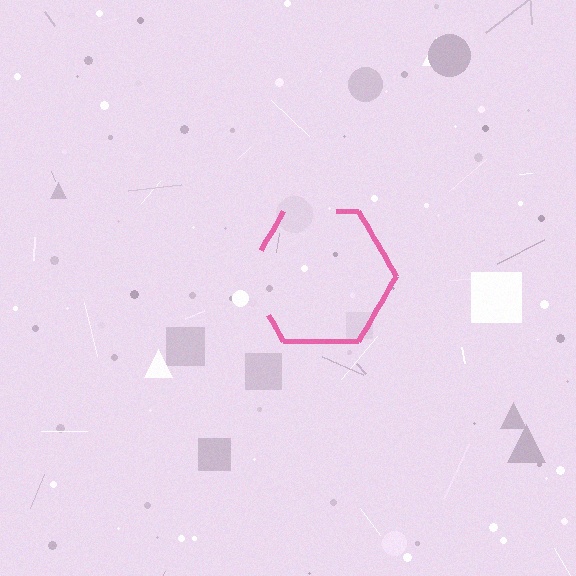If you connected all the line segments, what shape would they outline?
They would outline a hexagon.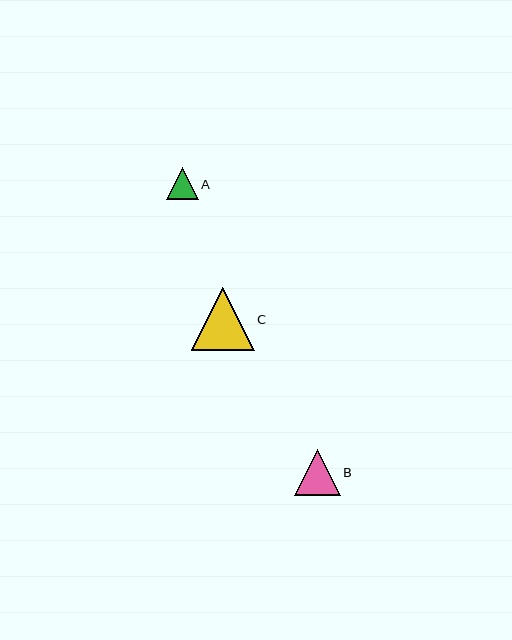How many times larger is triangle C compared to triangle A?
Triangle C is approximately 2.0 times the size of triangle A.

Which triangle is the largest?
Triangle C is the largest with a size of approximately 62 pixels.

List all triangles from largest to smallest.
From largest to smallest: C, B, A.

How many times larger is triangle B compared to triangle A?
Triangle B is approximately 1.4 times the size of triangle A.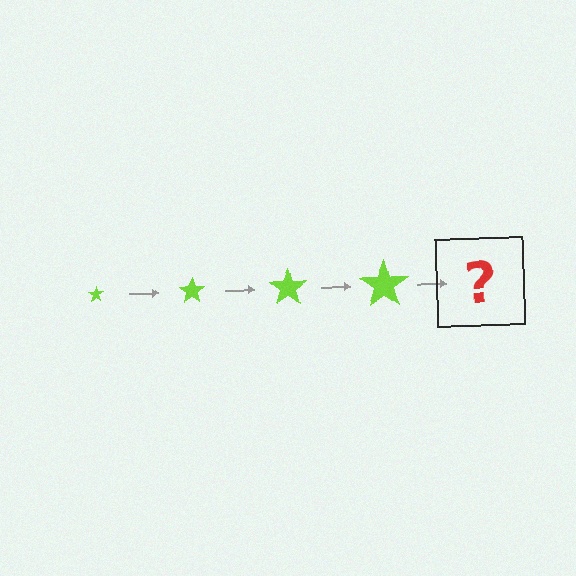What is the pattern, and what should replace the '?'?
The pattern is that the star gets progressively larger each step. The '?' should be a lime star, larger than the previous one.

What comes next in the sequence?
The next element should be a lime star, larger than the previous one.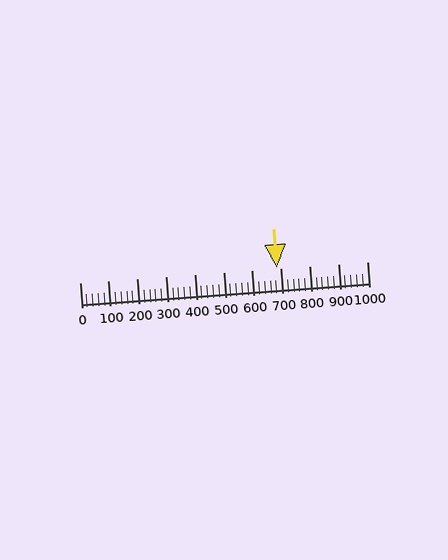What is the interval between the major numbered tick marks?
The major tick marks are spaced 100 units apart.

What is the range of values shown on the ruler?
The ruler shows values from 0 to 1000.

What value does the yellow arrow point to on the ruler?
The yellow arrow points to approximately 687.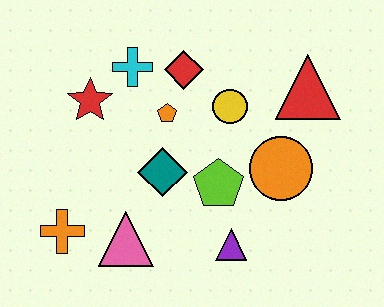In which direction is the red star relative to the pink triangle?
The red star is above the pink triangle.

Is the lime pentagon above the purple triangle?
Yes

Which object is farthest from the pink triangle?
The red triangle is farthest from the pink triangle.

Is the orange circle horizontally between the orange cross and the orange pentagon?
No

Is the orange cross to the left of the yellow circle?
Yes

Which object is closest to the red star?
The cyan cross is closest to the red star.